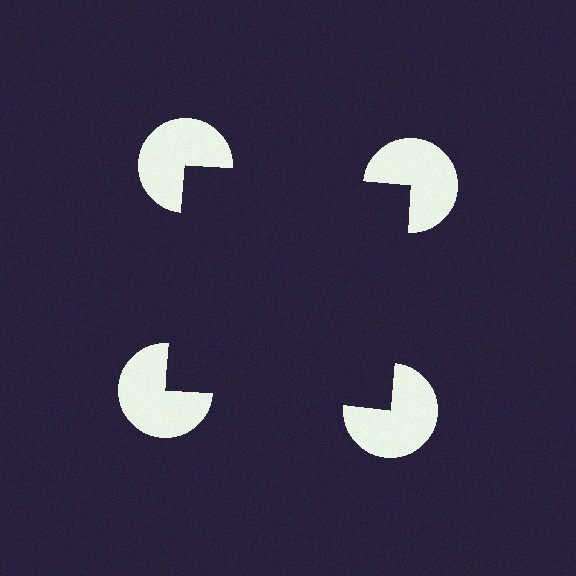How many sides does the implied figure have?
4 sides.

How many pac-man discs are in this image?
There are 4 — one at each vertex of the illusory square.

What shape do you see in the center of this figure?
An illusory square — its edges are inferred from the aligned wedge cuts in the pac-man discs, not physically drawn.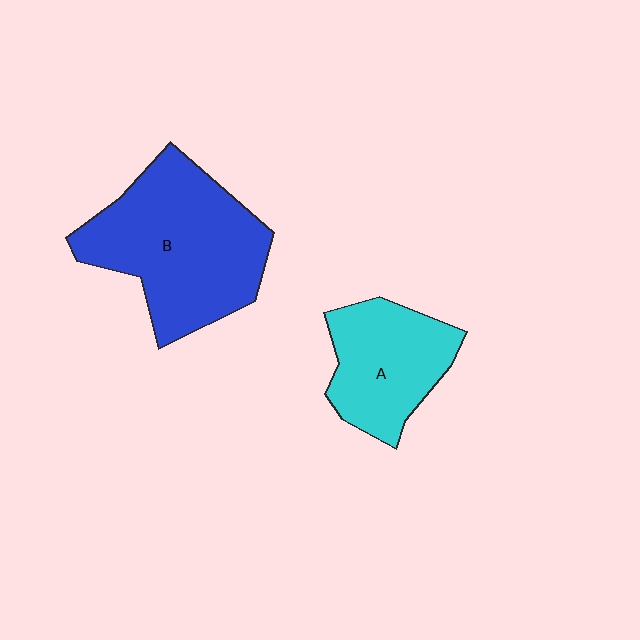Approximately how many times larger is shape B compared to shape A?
Approximately 1.7 times.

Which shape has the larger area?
Shape B (blue).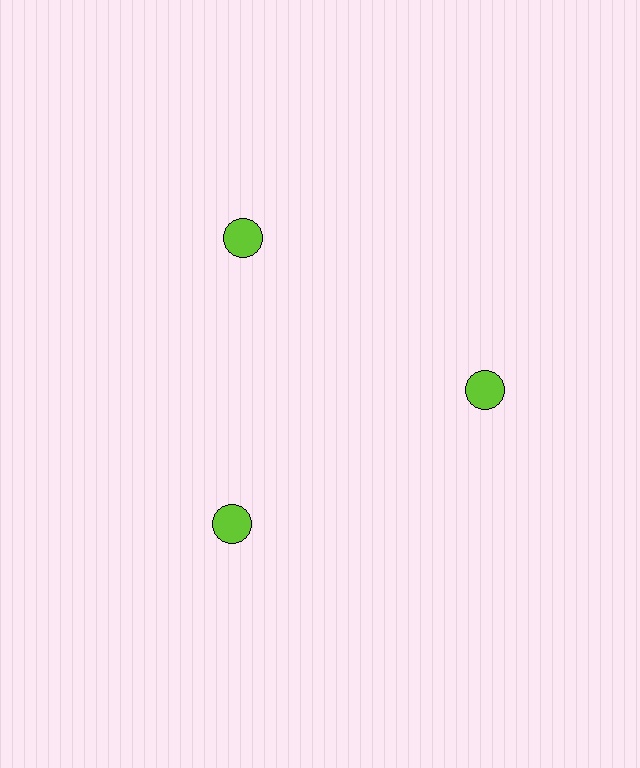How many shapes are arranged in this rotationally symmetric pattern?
There are 3 shapes, arranged in 3 groups of 1.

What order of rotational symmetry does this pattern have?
This pattern has 3-fold rotational symmetry.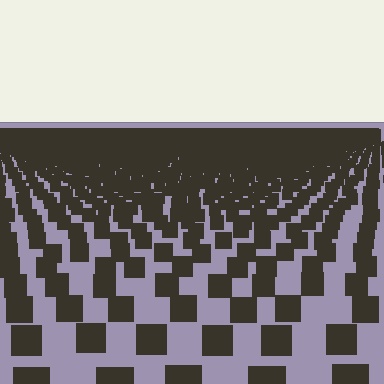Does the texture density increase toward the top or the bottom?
Density increases toward the top.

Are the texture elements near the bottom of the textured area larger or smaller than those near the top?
Larger. Near the bottom, elements are closer to the viewer and appear at a bigger on-screen size.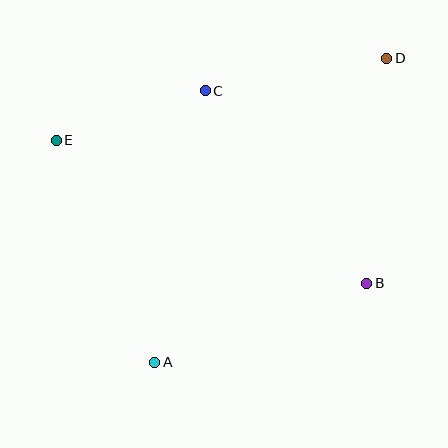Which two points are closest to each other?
Points C and E are closest to each other.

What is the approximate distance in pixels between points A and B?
The distance between A and B is approximately 226 pixels.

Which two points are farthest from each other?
Points A and D are farthest from each other.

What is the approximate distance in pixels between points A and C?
The distance between A and C is approximately 276 pixels.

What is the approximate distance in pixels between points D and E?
The distance between D and E is approximately 341 pixels.